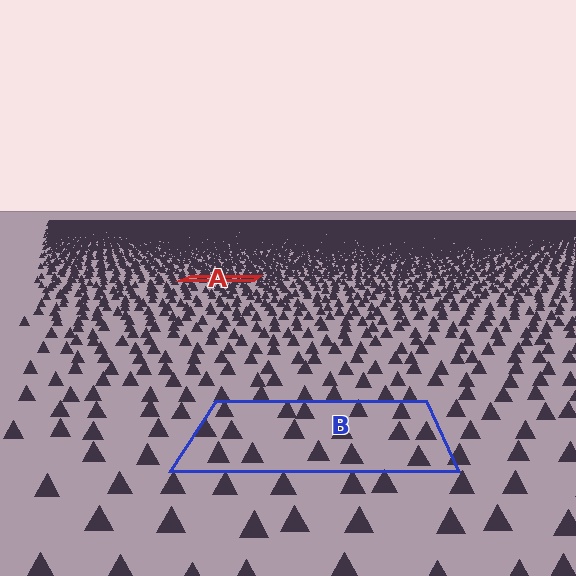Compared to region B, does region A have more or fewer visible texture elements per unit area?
Region A has more texture elements per unit area — they are packed more densely because it is farther away.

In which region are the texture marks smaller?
The texture marks are smaller in region A, because it is farther away.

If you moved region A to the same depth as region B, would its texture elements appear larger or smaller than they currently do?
They would appear larger. At a closer depth, the same texture elements are projected at a bigger on-screen size.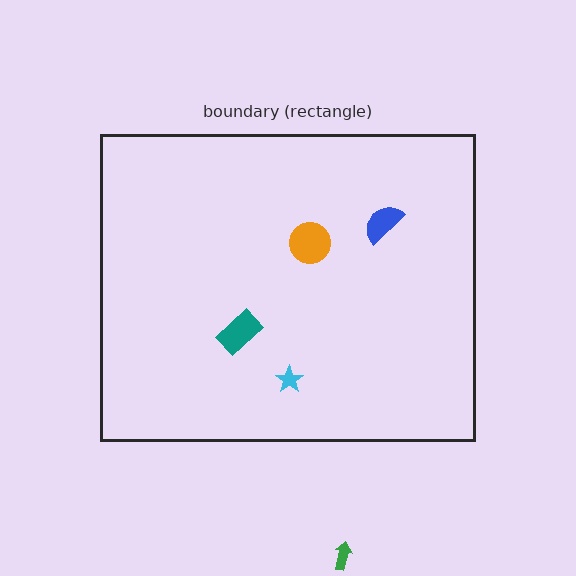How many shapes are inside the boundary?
4 inside, 1 outside.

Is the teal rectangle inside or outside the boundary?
Inside.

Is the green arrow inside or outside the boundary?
Outside.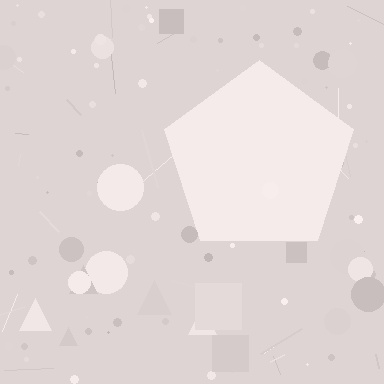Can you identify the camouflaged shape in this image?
The camouflaged shape is a pentagon.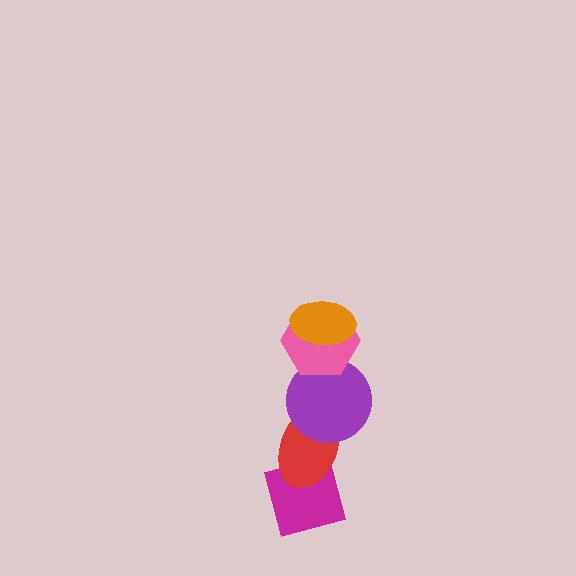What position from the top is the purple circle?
The purple circle is 3rd from the top.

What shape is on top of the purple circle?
The pink hexagon is on top of the purple circle.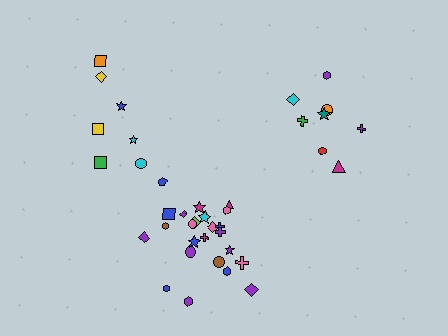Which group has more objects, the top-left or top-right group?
The top-right group.